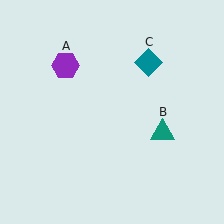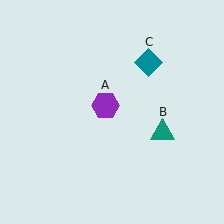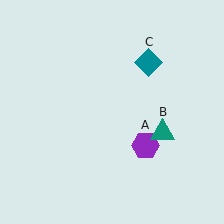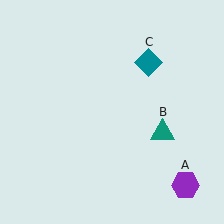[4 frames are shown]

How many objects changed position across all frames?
1 object changed position: purple hexagon (object A).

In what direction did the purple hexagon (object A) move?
The purple hexagon (object A) moved down and to the right.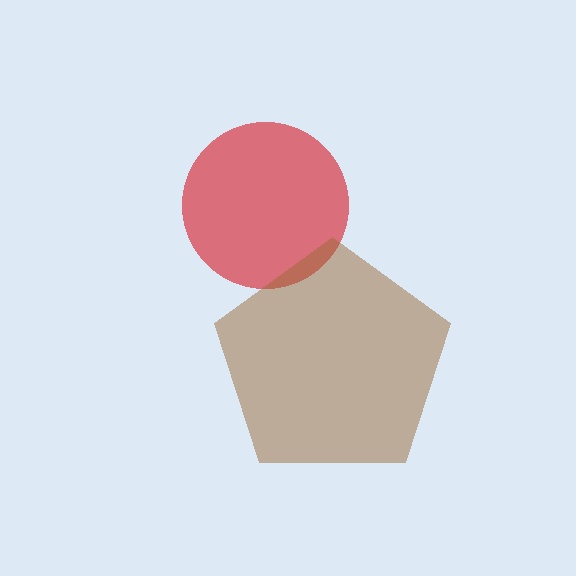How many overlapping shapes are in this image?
There are 2 overlapping shapes in the image.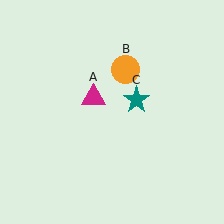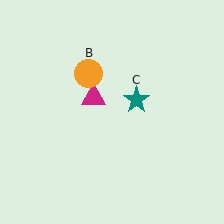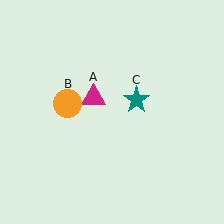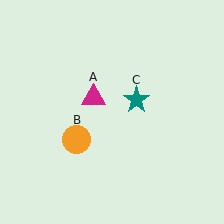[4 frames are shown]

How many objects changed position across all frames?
1 object changed position: orange circle (object B).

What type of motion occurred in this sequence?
The orange circle (object B) rotated counterclockwise around the center of the scene.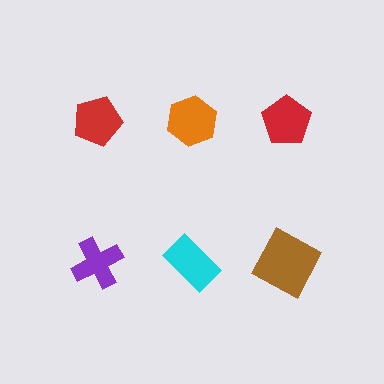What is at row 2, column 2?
A cyan rectangle.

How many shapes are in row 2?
3 shapes.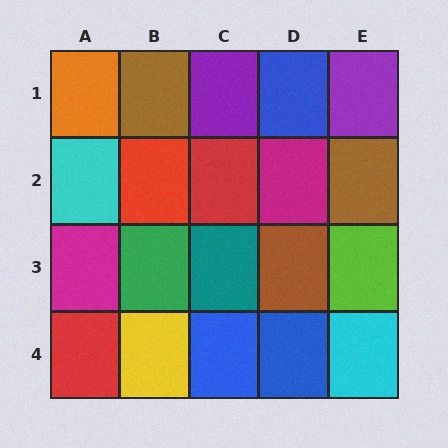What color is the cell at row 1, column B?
Brown.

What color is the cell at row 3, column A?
Magenta.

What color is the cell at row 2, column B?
Red.